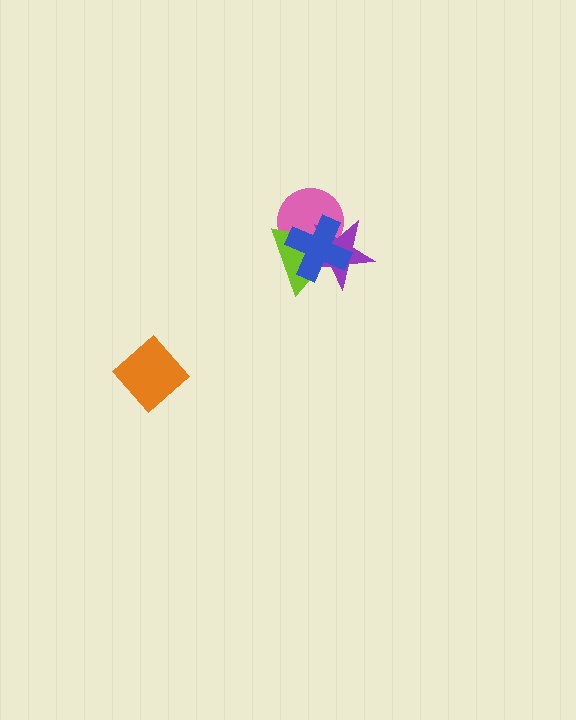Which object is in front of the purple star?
The blue cross is in front of the purple star.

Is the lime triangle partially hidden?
Yes, it is partially covered by another shape.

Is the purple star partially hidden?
Yes, it is partially covered by another shape.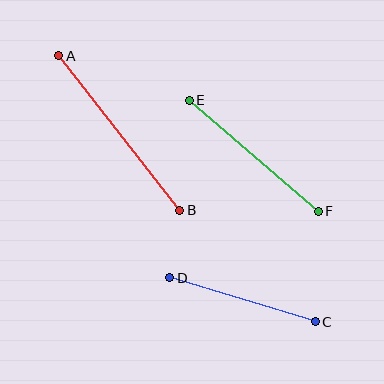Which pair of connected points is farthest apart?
Points A and B are farthest apart.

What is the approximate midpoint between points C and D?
The midpoint is at approximately (243, 300) pixels.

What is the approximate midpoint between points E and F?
The midpoint is at approximately (254, 156) pixels.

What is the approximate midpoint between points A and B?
The midpoint is at approximately (119, 133) pixels.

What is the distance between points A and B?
The distance is approximately 196 pixels.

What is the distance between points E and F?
The distance is approximately 170 pixels.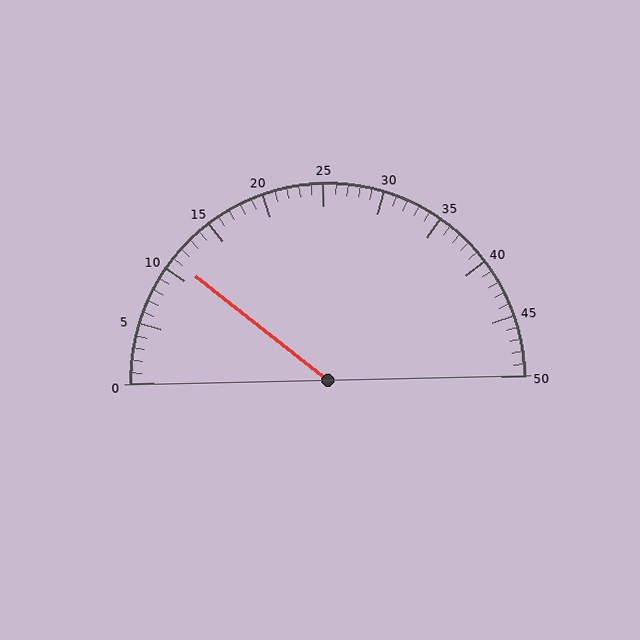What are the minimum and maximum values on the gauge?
The gauge ranges from 0 to 50.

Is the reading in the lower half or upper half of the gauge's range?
The reading is in the lower half of the range (0 to 50).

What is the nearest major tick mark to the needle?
The nearest major tick mark is 10.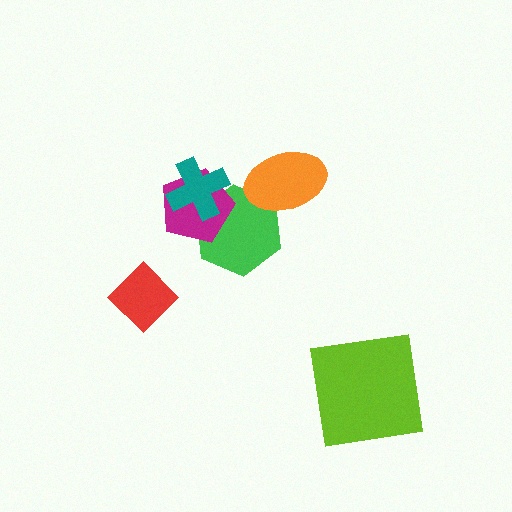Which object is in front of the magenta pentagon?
The teal cross is in front of the magenta pentagon.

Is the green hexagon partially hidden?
Yes, it is partially covered by another shape.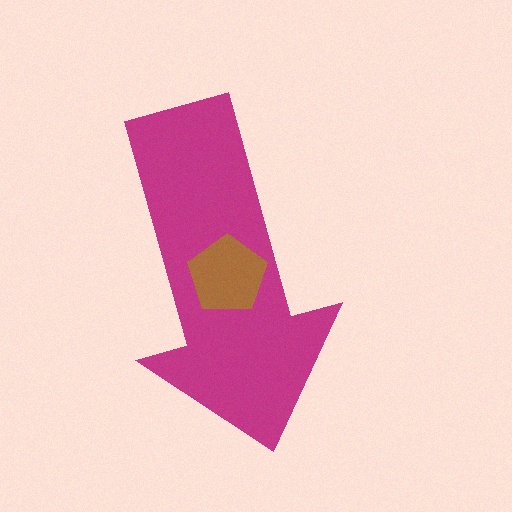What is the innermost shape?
The brown pentagon.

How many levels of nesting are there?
2.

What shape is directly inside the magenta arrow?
The brown pentagon.